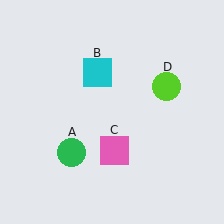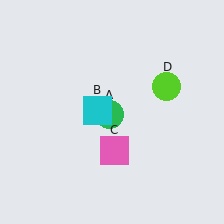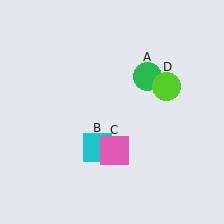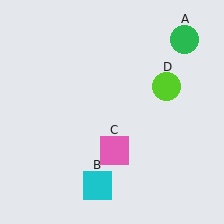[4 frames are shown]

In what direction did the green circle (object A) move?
The green circle (object A) moved up and to the right.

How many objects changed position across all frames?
2 objects changed position: green circle (object A), cyan square (object B).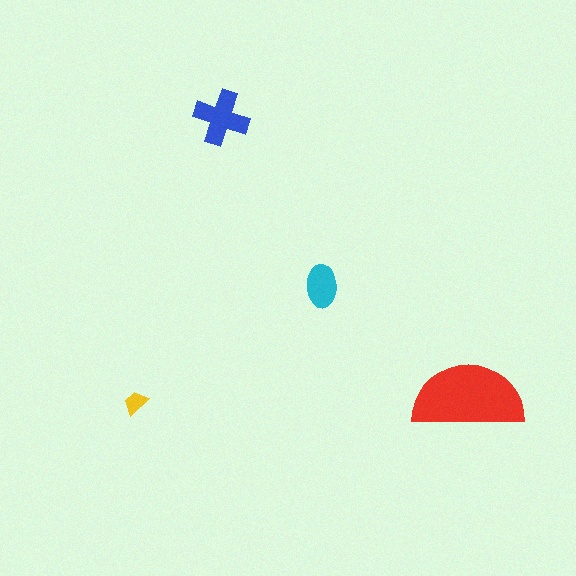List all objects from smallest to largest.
The yellow trapezoid, the cyan ellipse, the blue cross, the red semicircle.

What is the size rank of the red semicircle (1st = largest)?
1st.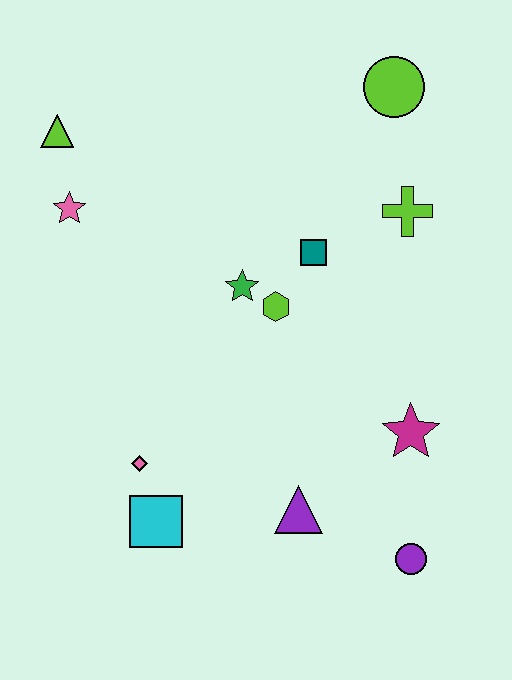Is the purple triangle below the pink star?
Yes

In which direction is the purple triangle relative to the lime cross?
The purple triangle is below the lime cross.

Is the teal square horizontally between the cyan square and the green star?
No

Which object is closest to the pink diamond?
The cyan square is closest to the pink diamond.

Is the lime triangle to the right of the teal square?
No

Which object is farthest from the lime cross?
The cyan square is farthest from the lime cross.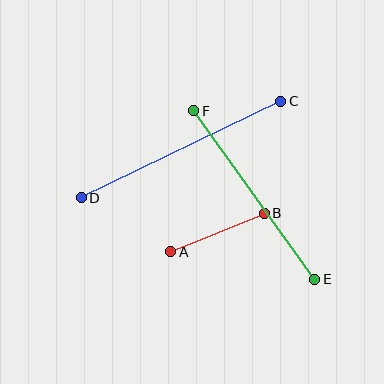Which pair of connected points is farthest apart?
Points C and D are farthest apart.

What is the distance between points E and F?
The distance is approximately 207 pixels.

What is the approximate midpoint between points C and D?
The midpoint is at approximately (181, 149) pixels.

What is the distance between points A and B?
The distance is approximately 101 pixels.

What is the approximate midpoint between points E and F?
The midpoint is at approximately (254, 195) pixels.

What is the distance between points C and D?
The distance is approximately 222 pixels.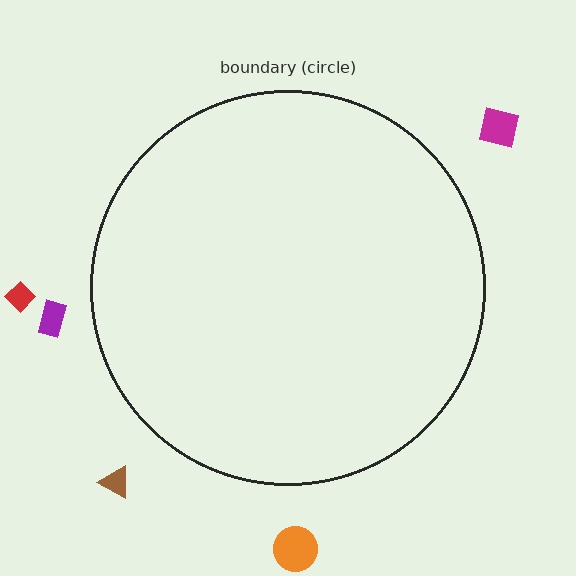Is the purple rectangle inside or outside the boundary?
Outside.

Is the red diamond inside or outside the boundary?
Outside.